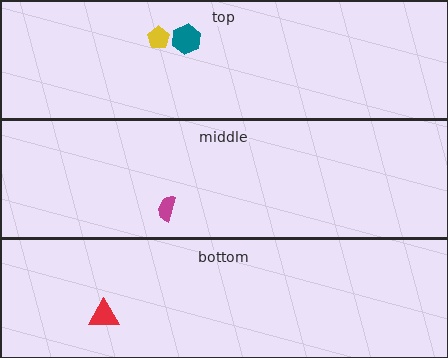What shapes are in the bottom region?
The red triangle.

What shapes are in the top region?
The yellow pentagon, the teal hexagon.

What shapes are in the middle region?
The magenta semicircle.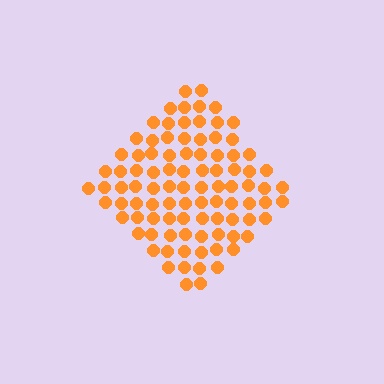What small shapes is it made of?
It is made of small circles.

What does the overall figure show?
The overall figure shows a diamond.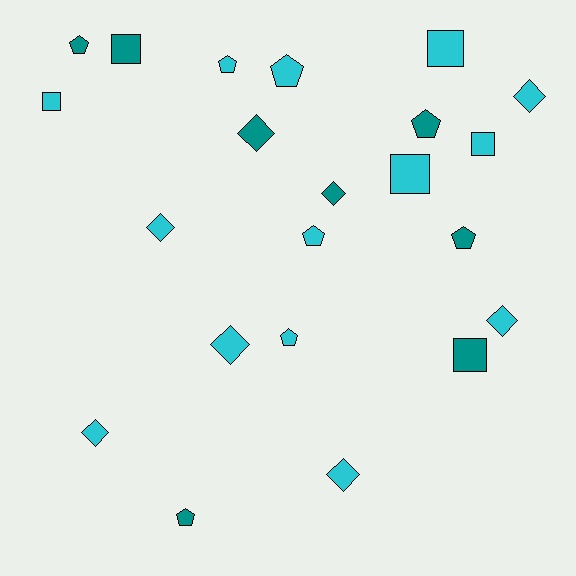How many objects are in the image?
There are 22 objects.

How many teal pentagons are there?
There are 4 teal pentagons.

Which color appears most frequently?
Cyan, with 14 objects.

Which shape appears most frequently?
Diamond, with 8 objects.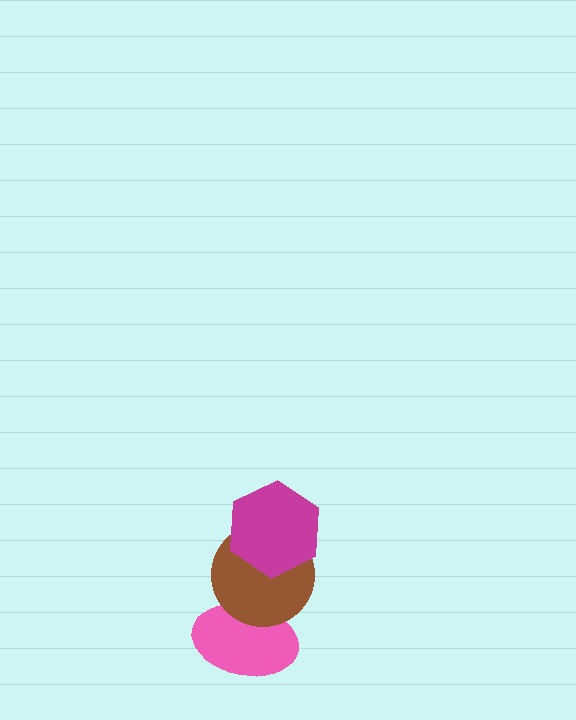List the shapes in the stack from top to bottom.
From top to bottom: the magenta hexagon, the brown circle, the pink ellipse.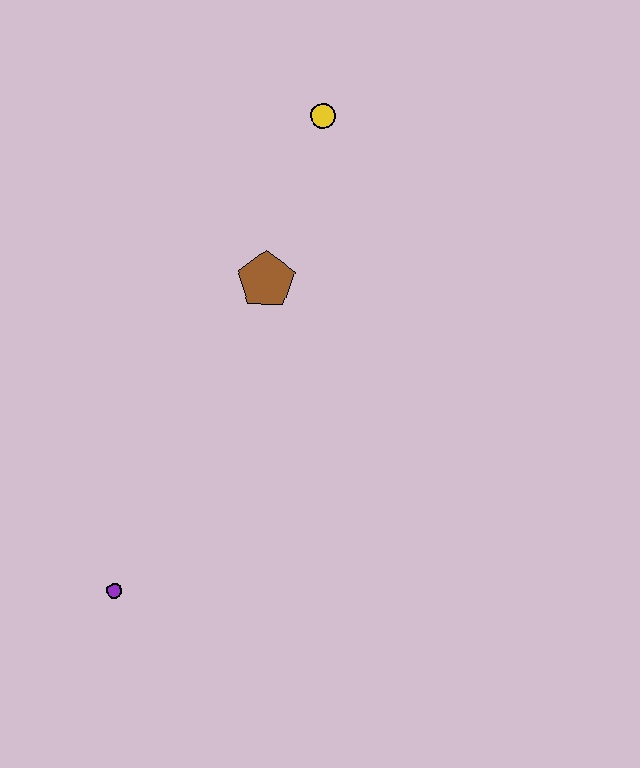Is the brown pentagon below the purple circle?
No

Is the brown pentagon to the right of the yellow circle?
No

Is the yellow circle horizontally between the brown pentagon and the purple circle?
No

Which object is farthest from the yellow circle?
The purple circle is farthest from the yellow circle.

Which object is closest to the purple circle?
The brown pentagon is closest to the purple circle.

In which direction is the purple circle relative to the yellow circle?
The purple circle is below the yellow circle.